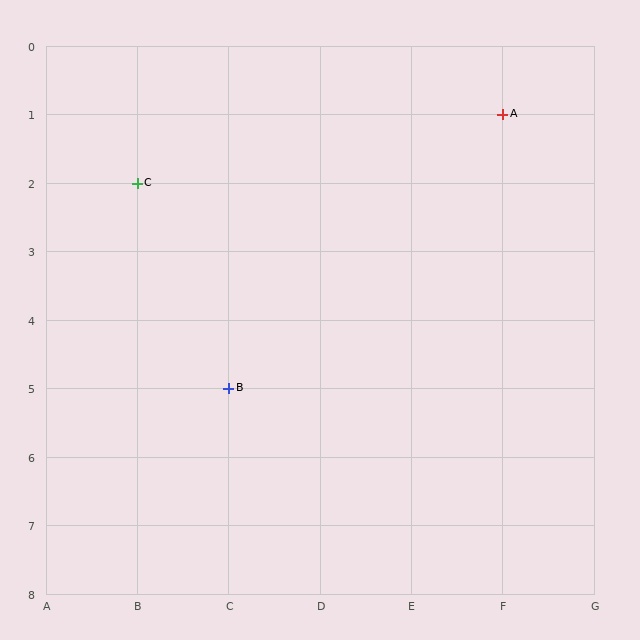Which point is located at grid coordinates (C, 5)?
Point B is at (C, 5).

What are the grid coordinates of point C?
Point C is at grid coordinates (B, 2).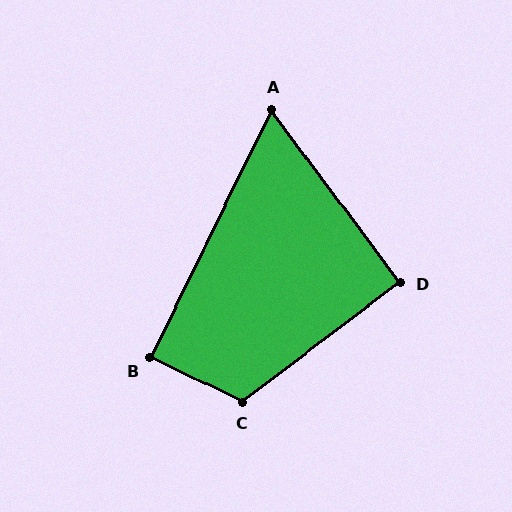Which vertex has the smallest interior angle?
A, at approximately 63 degrees.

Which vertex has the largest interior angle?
C, at approximately 117 degrees.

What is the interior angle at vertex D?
Approximately 90 degrees (approximately right).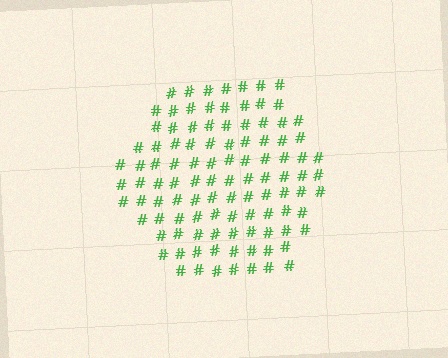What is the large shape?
The large shape is a hexagon.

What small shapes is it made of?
It is made of small hash symbols.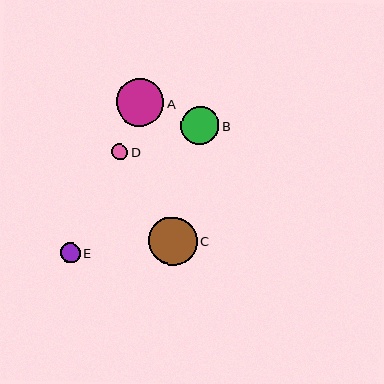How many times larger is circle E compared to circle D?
Circle E is approximately 1.3 times the size of circle D.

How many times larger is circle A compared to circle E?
Circle A is approximately 2.4 times the size of circle E.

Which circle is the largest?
Circle C is the largest with a size of approximately 49 pixels.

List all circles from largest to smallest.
From largest to smallest: C, A, B, E, D.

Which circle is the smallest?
Circle D is the smallest with a size of approximately 16 pixels.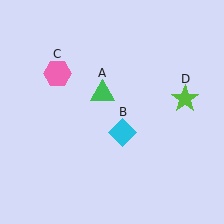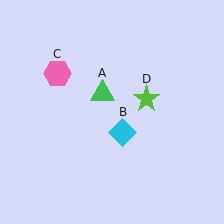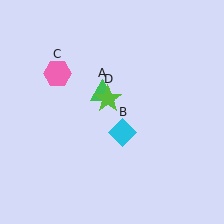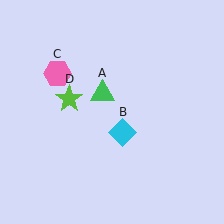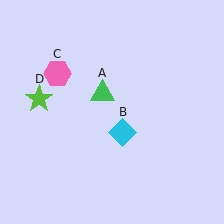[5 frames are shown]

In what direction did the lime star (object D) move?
The lime star (object D) moved left.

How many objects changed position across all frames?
1 object changed position: lime star (object D).